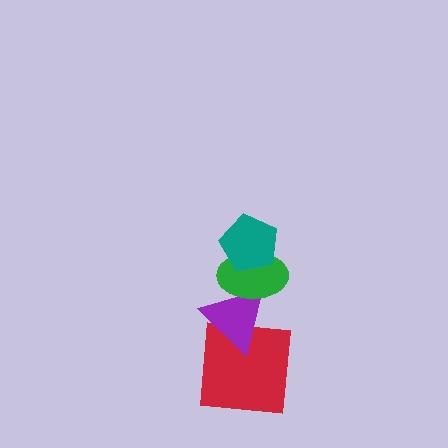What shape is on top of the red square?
The purple triangle is on top of the red square.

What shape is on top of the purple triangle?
The green ellipse is on top of the purple triangle.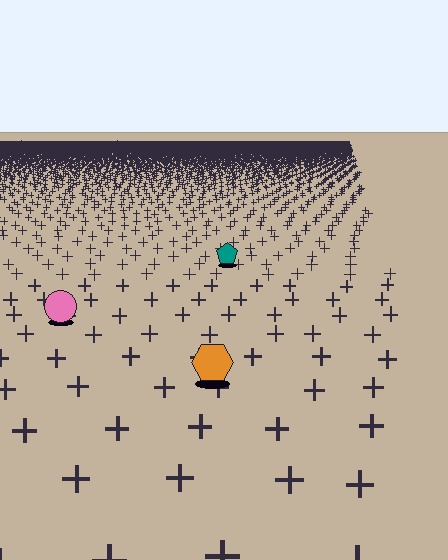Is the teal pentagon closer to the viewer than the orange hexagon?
No. The orange hexagon is closer — you can tell from the texture gradient: the ground texture is coarser near it.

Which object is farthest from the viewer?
The teal pentagon is farthest from the viewer. It appears smaller and the ground texture around it is denser.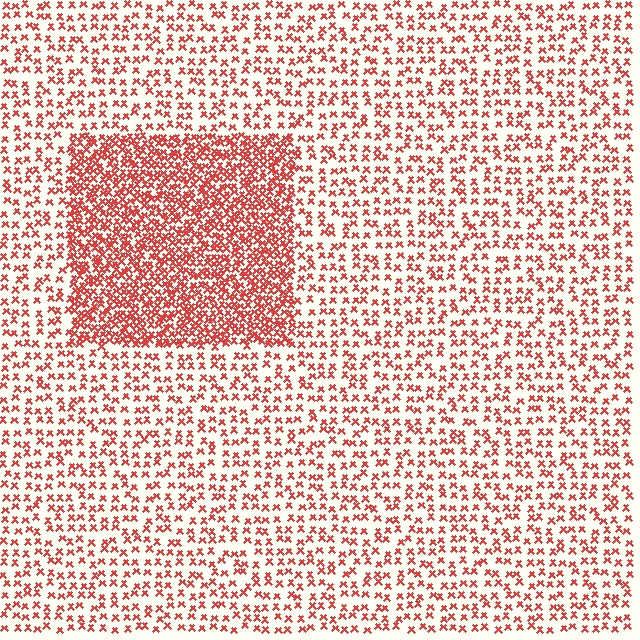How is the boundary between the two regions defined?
The boundary is defined by a change in element density (approximately 2.4x ratio). All elements are the same color, size, and shape.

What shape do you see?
I see a rectangle.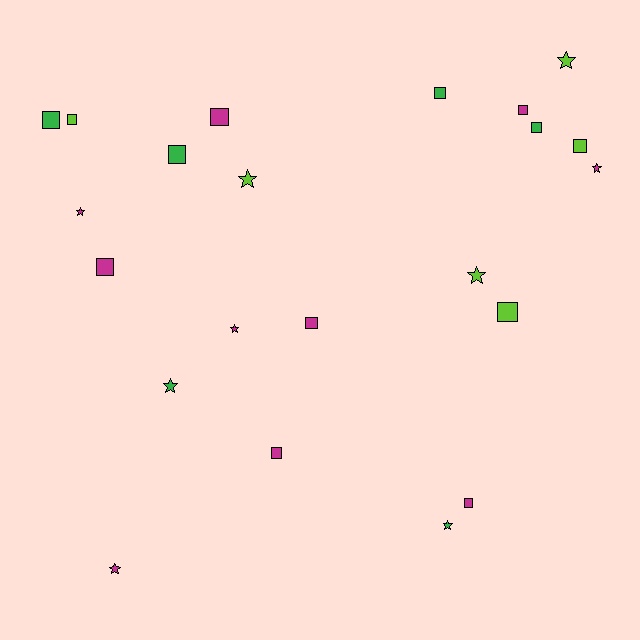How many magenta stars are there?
There are 4 magenta stars.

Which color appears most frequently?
Magenta, with 10 objects.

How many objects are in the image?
There are 22 objects.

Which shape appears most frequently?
Square, with 13 objects.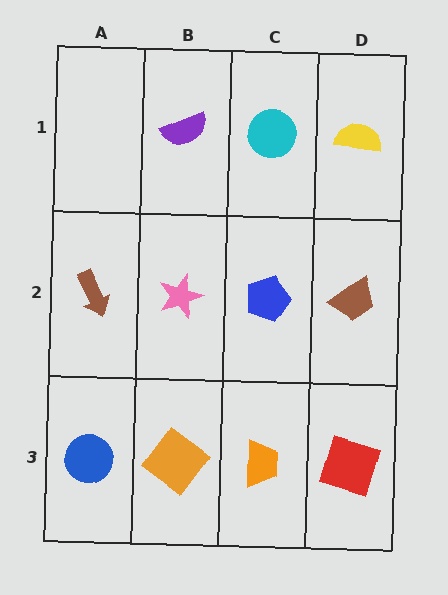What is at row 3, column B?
An orange diamond.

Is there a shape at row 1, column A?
No, that cell is empty.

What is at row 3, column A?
A blue circle.